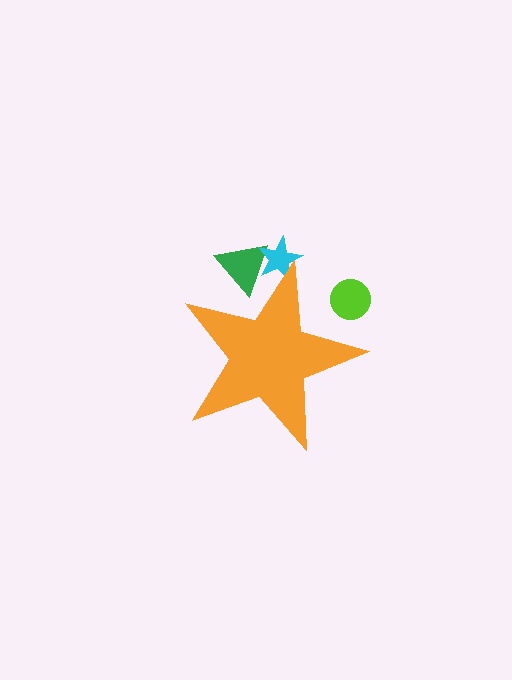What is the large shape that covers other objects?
An orange star.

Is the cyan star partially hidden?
Yes, the cyan star is partially hidden behind the orange star.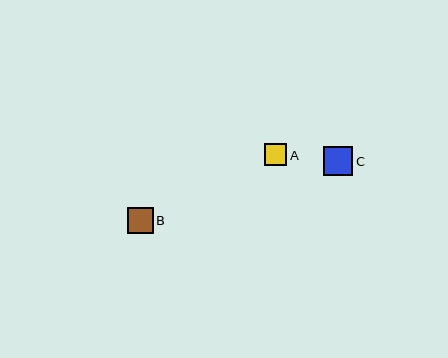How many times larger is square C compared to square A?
Square C is approximately 1.3 times the size of square A.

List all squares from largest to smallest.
From largest to smallest: C, B, A.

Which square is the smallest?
Square A is the smallest with a size of approximately 22 pixels.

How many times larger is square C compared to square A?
Square C is approximately 1.3 times the size of square A.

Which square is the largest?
Square C is the largest with a size of approximately 29 pixels.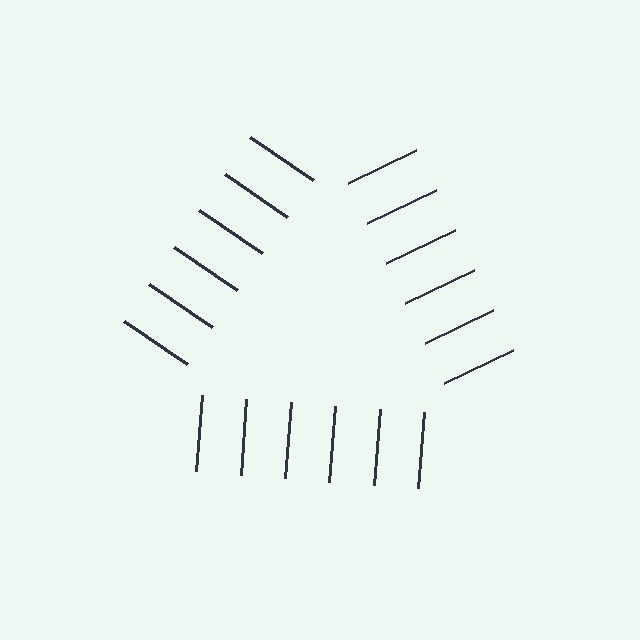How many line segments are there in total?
18 — 6 along each of the 3 edges.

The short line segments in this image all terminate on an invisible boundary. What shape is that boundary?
An illusory triangle — the line segments terminate on its edges but no continuous stroke is drawn.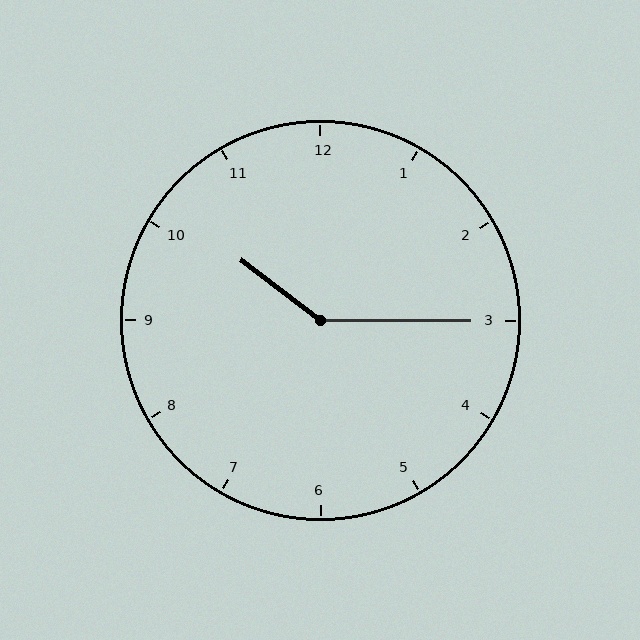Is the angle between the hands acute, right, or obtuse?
It is obtuse.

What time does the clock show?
10:15.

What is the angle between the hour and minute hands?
Approximately 142 degrees.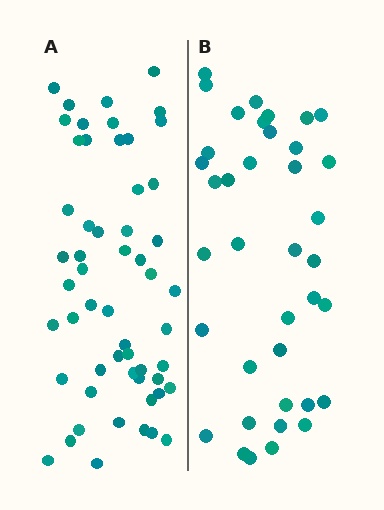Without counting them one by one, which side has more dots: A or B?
Region A (the left region) has more dots.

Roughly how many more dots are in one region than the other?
Region A has approximately 15 more dots than region B.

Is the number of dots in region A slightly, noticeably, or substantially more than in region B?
Region A has noticeably more, but not dramatically so. The ratio is roughly 1.4 to 1.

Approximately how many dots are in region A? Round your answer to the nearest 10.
About 60 dots. (The exact count is 55, which rounds to 60.)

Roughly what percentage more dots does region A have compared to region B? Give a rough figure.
About 45% more.